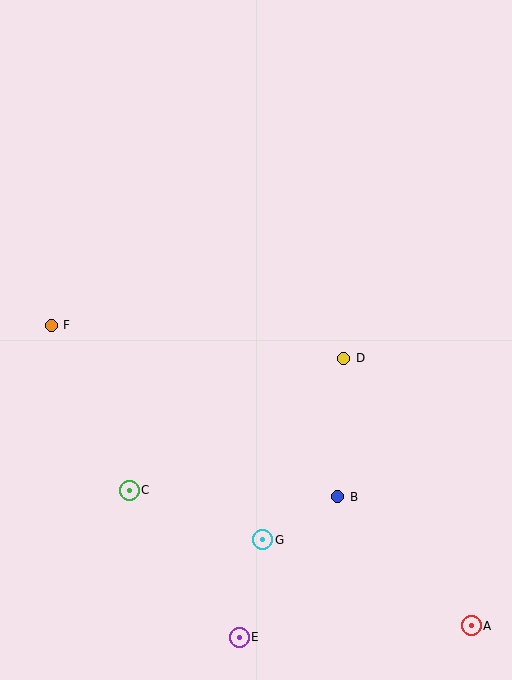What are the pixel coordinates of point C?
Point C is at (129, 490).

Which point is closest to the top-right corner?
Point D is closest to the top-right corner.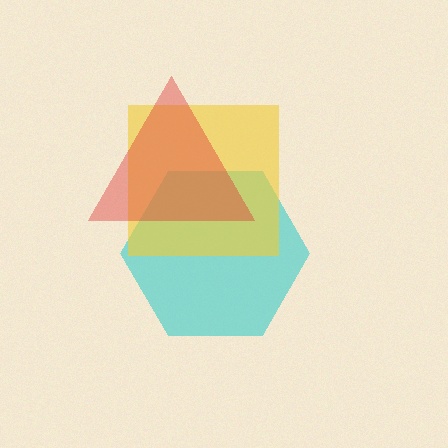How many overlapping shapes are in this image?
There are 3 overlapping shapes in the image.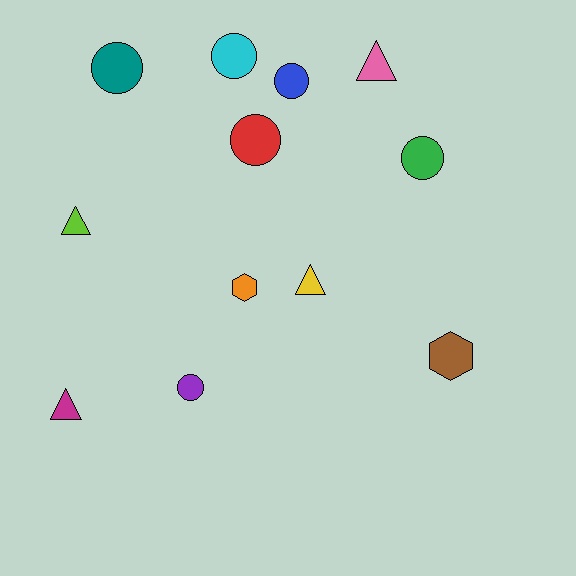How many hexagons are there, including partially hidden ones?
There are 2 hexagons.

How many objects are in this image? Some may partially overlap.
There are 12 objects.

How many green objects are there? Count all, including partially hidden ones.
There is 1 green object.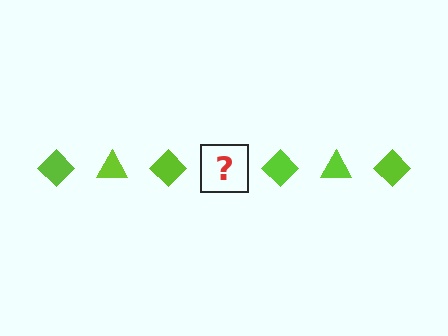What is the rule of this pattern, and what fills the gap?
The rule is that the pattern cycles through diamond, triangle shapes in lime. The gap should be filled with a lime triangle.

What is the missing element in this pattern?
The missing element is a lime triangle.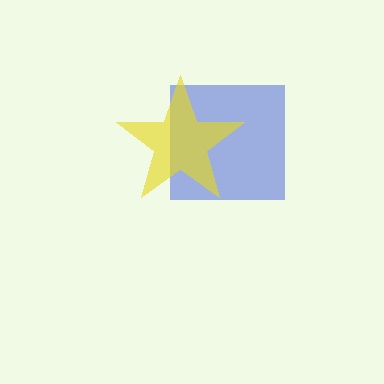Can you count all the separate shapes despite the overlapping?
Yes, there are 2 separate shapes.